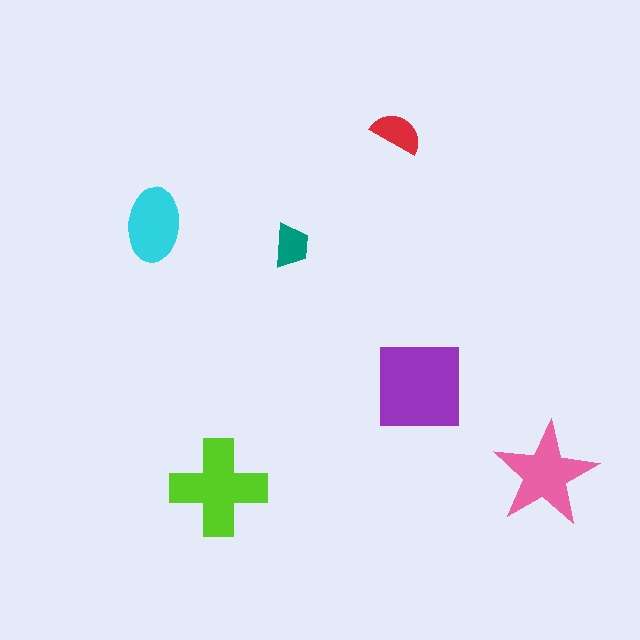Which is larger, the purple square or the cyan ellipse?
The purple square.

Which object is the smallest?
The teal trapezoid.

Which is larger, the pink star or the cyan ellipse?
The pink star.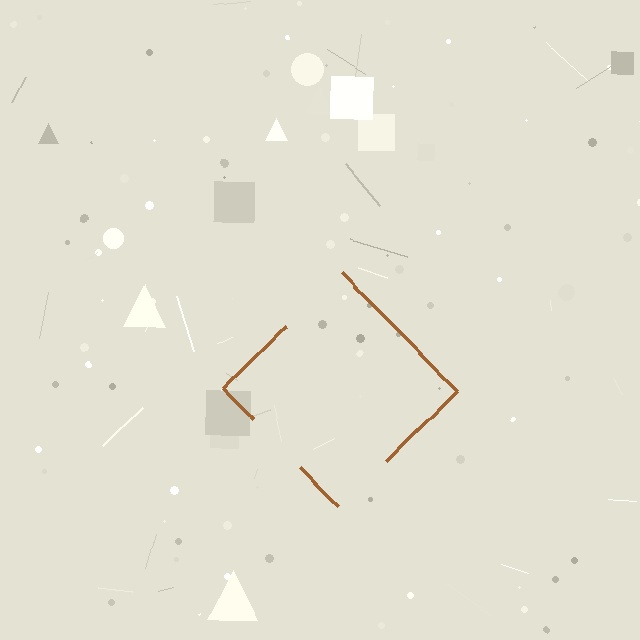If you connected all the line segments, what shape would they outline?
They would outline a diamond.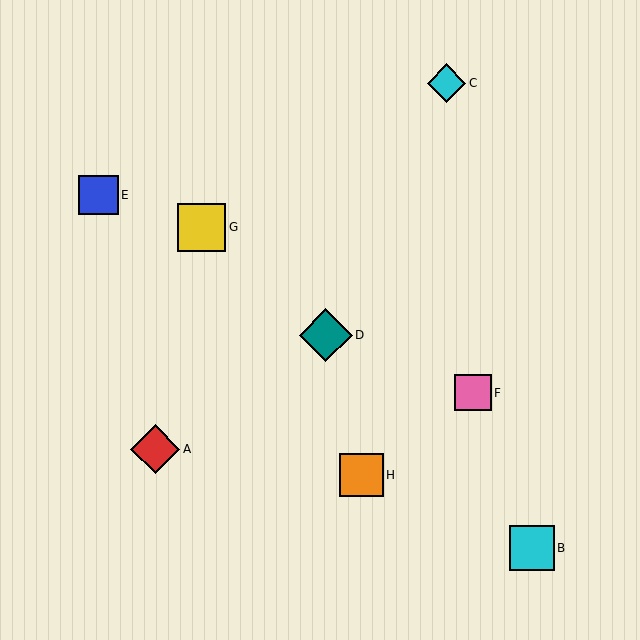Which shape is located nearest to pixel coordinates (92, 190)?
The blue square (labeled E) at (99, 195) is nearest to that location.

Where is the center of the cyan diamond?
The center of the cyan diamond is at (447, 83).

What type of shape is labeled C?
Shape C is a cyan diamond.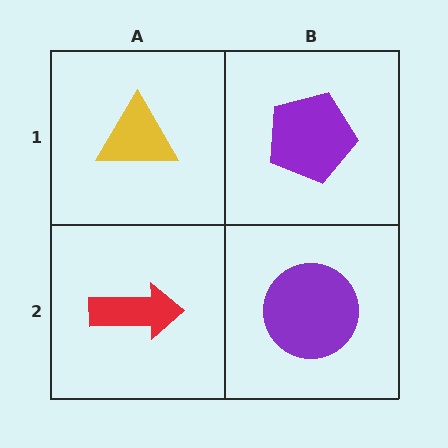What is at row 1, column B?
A purple pentagon.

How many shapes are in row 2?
2 shapes.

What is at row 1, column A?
A yellow triangle.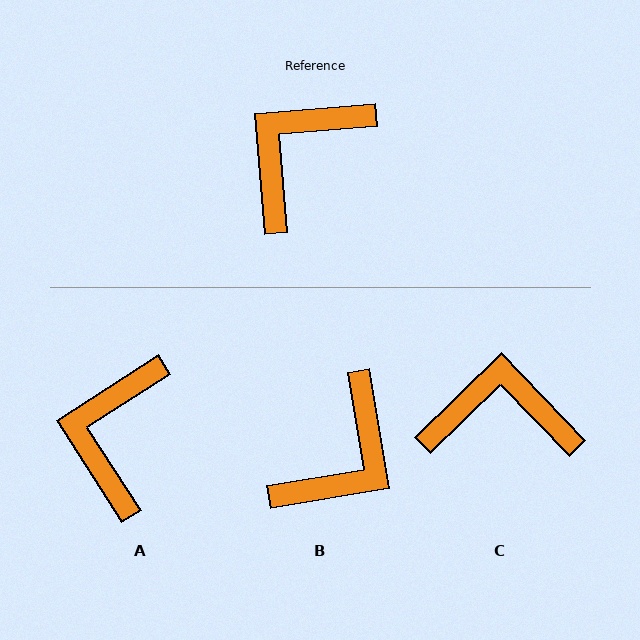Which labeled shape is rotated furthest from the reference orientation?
B, about 175 degrees away.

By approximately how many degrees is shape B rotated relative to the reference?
Approximately 175 degrees clockwise.